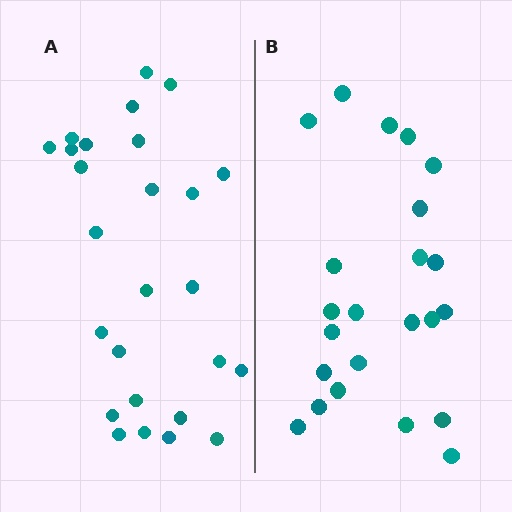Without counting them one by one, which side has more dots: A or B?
Region A (the left region) has more dots.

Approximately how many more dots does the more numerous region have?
Region A has just a few more — roughly 2 or 3 more dots than region B.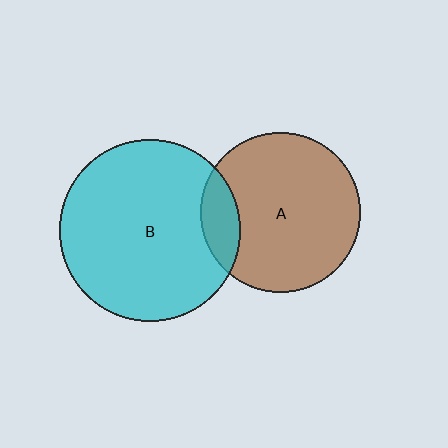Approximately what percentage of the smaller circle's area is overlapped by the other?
Approximately 15%.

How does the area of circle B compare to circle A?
Approximately 1.3 times.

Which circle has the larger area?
Circle B (cyan).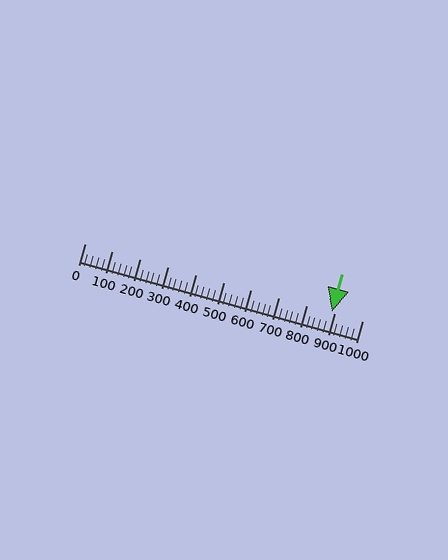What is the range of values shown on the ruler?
The ruler shows values from 0 to 1000.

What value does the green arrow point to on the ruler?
The green arrow points to approximately 891.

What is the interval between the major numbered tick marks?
The major tick marks are spaced 100 units apart.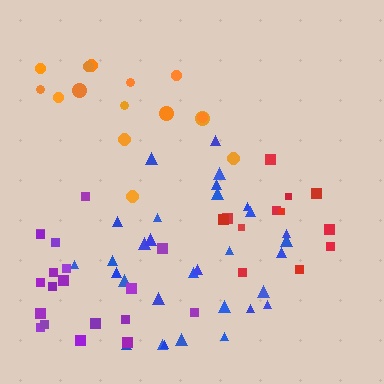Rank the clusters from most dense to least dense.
blue, red, orange, purple.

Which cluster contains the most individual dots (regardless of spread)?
Blue (31).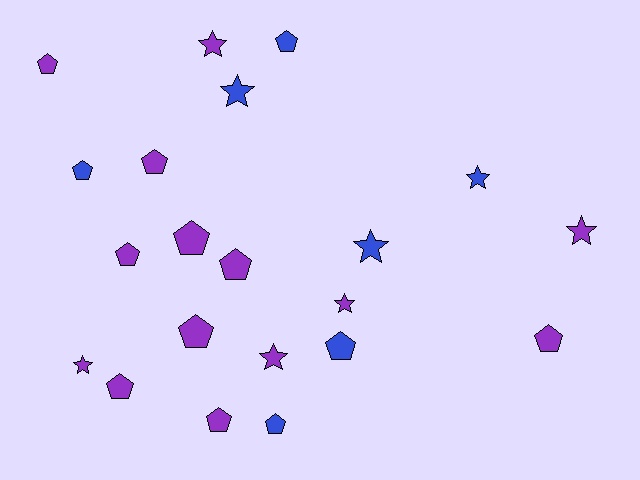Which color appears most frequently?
Purple, with 14 objects.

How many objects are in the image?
There are 21 objects.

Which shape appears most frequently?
Pentagon, with 13 objects.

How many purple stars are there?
There are 5 purple stars.